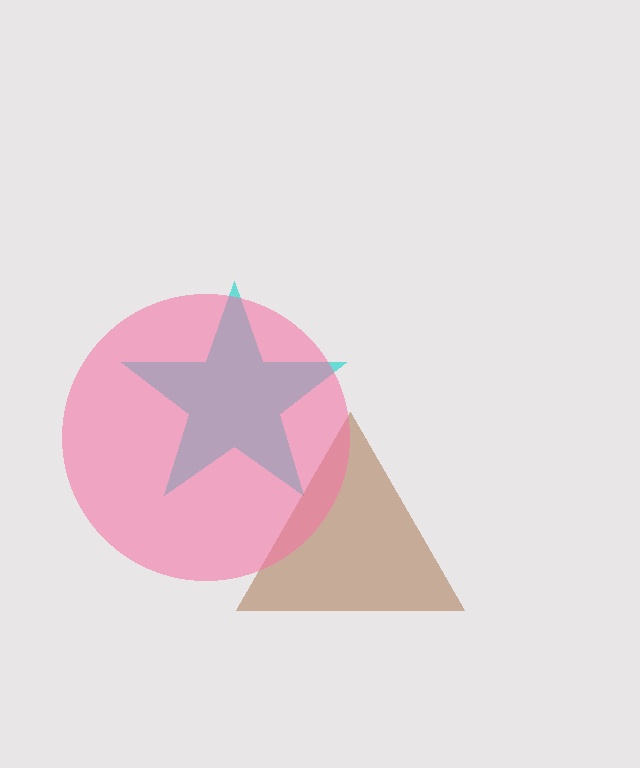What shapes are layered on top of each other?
The layered shapes are: a cyan star, a brown triangle, a pink circle.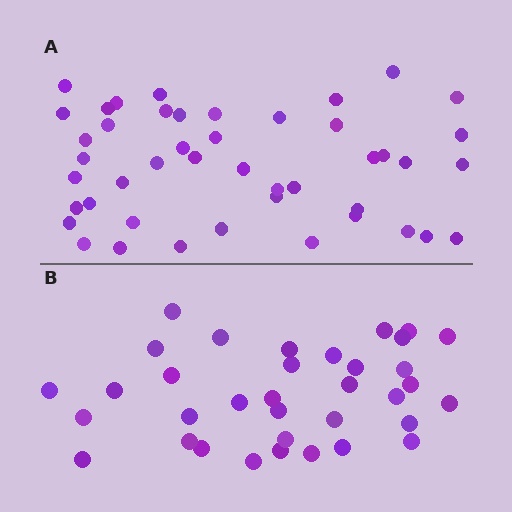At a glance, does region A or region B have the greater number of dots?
Region A (the top region) has more dots.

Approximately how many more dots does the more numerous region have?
Region A has roughly 10 or so more dots than region B.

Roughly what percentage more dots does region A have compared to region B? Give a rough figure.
About 30% more.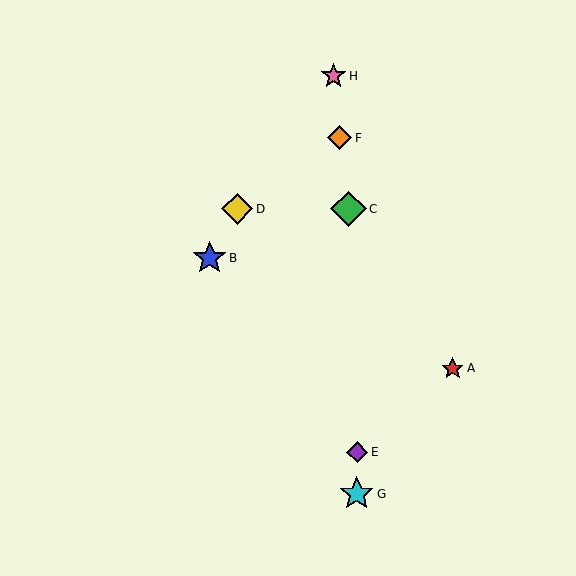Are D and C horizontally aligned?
Yes, both are at y≈209.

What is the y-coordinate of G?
Object G is at y≈494.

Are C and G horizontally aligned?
No, C is at y≈209 and G is at y≈494.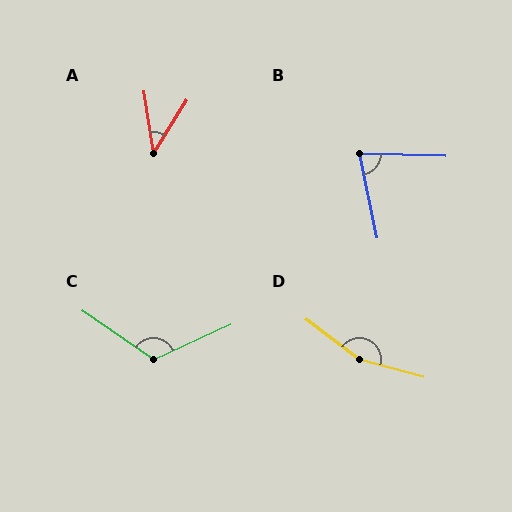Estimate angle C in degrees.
Approximately 121 degrees.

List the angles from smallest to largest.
A (41°), B (77°), C (121°), D (159°).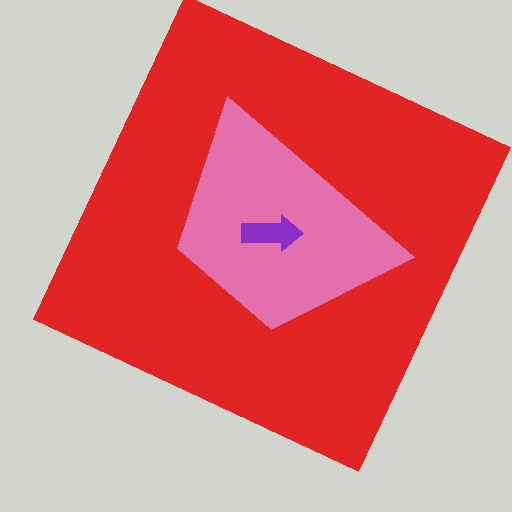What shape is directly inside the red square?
The pink trapezoid.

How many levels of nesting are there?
3.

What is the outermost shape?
The red square.